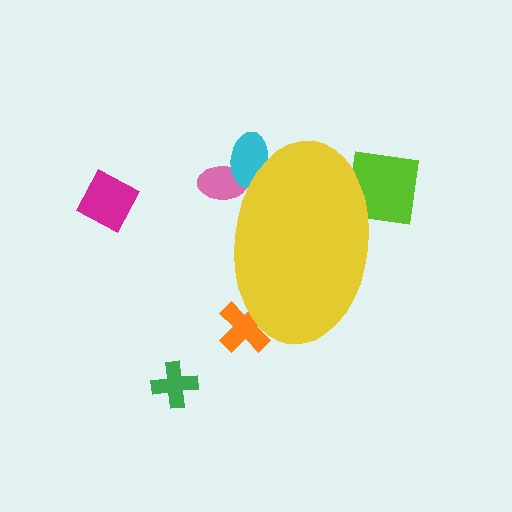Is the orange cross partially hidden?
Yes, the orange cross is partially hidden behind the yellow ellipse.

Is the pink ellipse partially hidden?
Yes, the pink ellipse is partially hidden behind the yellow ellipse.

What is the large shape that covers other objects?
A yellow ellipse.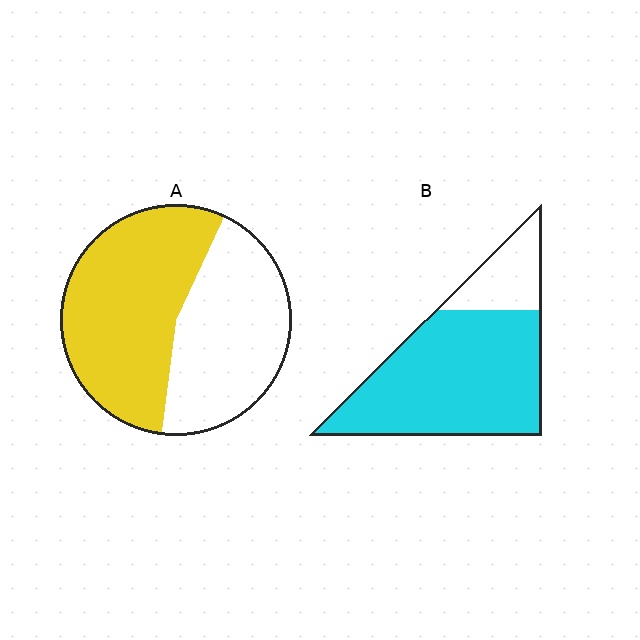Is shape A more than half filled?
Yes.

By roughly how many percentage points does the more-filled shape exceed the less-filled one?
By roughly 25 percentage points (B over A).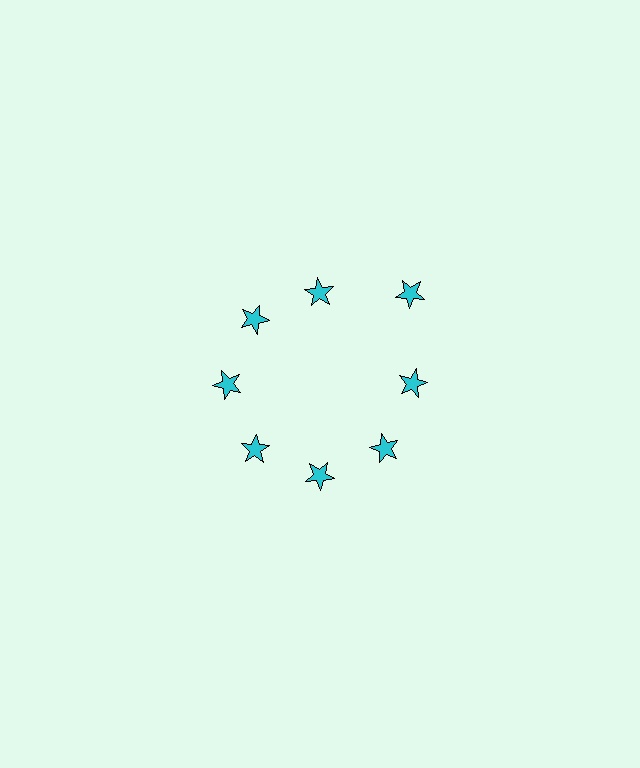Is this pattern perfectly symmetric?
No. The 8 cyan stars are arranged in a ring, but one element near the 2 o'clock position is pushed outward from the center, breaking the 8-fold rotational symmetry.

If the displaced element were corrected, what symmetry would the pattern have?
It would have 8-fold rotational symmetry — the pattern would map onto itself every 45 degrees.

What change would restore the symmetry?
The symmetry would be restored by moving it inward, back onto the ring so that all 8 stars sit at equal angles and equal distance from the center.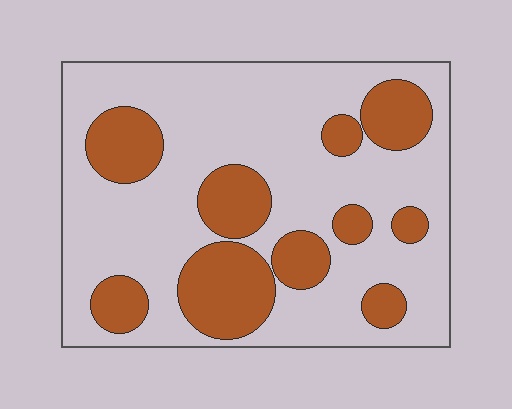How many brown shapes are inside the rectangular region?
10.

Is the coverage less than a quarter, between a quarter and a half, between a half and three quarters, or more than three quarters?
Between a quarter and a half.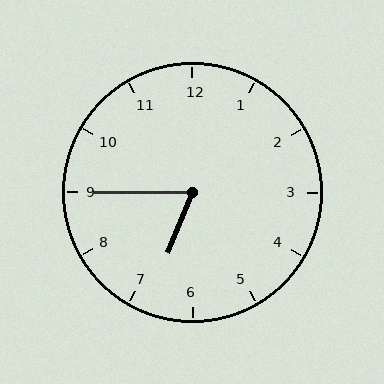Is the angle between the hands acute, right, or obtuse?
It is acute.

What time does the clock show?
6:45.